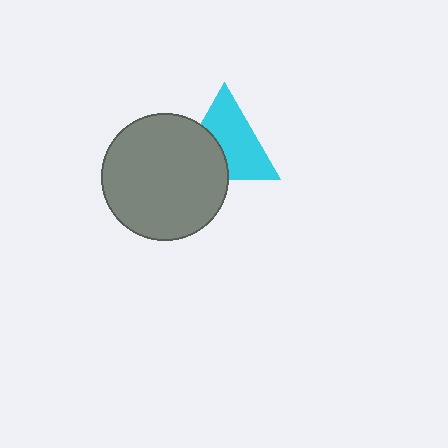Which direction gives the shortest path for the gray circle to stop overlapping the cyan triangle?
Moving toward the lower-left gives the shortest separation.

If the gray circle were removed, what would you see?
You would see the complete cyan triangle.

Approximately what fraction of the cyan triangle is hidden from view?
Roughly 37% of the cyan triangle is hidden behind the gray circle.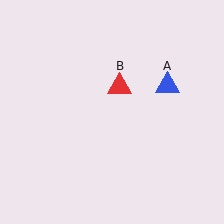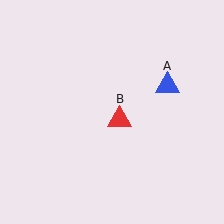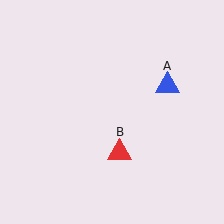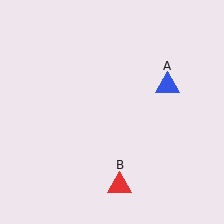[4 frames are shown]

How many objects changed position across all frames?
1 object changed position: red triangle (object B).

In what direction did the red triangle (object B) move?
The red triangle (object B) moved down.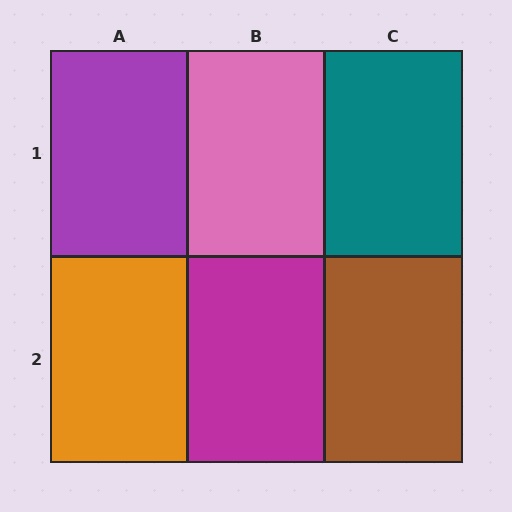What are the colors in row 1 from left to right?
Purple, pink, teal.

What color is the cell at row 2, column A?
Orange.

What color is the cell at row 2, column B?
Magenta.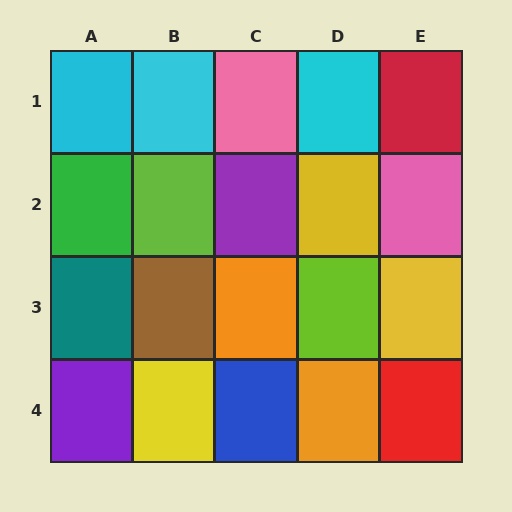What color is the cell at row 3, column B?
Brown.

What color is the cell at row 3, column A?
Teal.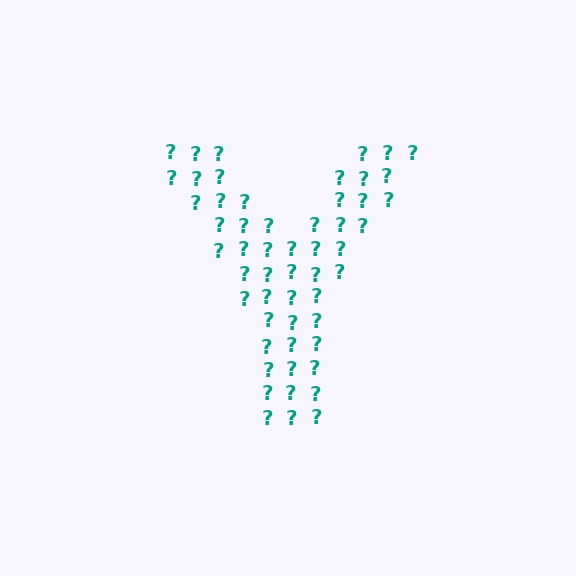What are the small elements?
The small elements are question marks.